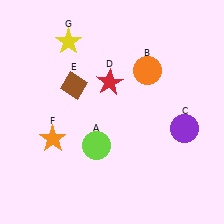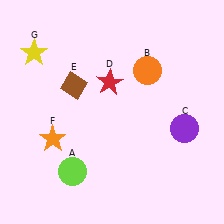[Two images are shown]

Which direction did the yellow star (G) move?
The yellow star (G) moved left.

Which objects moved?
The objects that moved are: the lime circle (A), the yellow star (G).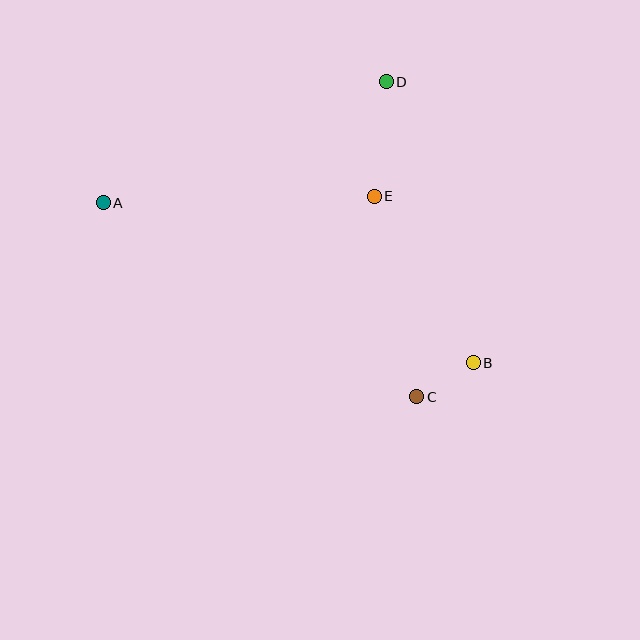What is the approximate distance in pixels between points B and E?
The distance between B and E is approximately 194 pixels.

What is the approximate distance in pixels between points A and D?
The distance between A and D is approximately 308 pixels.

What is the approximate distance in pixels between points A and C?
The distance between A and C is approximately 369 pixels.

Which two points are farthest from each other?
Points A and B are farthest from each other.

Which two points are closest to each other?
Points B and C are closest to each other.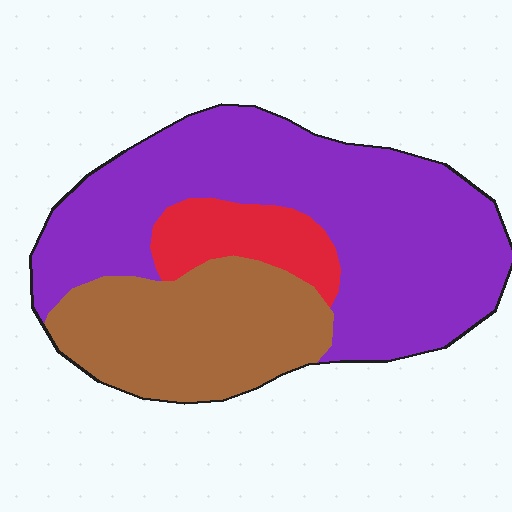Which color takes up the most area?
Purple, at roughly 60%.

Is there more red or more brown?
Brown.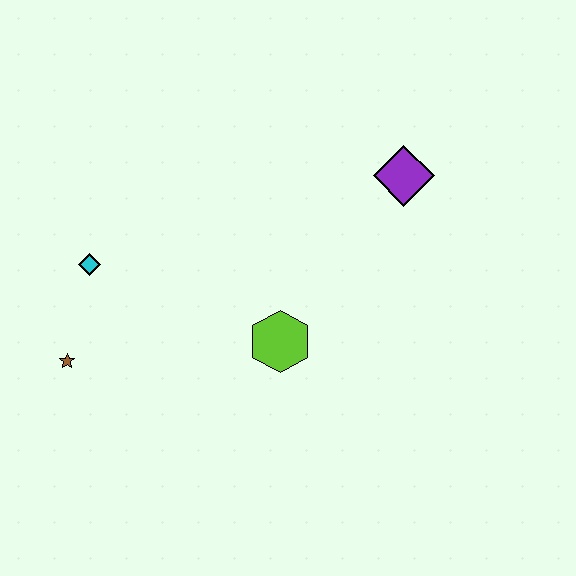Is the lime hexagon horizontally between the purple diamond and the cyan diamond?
Yes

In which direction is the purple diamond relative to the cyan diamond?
The purple diamond is to the right of the cyan diamond.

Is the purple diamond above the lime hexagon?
Yes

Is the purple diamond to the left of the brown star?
No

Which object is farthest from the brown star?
The purple diamond is farthest from the brown star.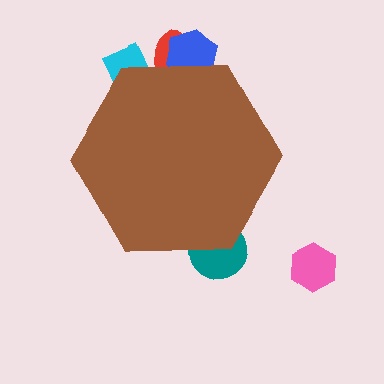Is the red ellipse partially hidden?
Yes, the red ellipse is partially hidden behind the brown hexagon.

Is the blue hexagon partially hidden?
Yes, the blue hexagon is partially hidden behind the brown hexagon.